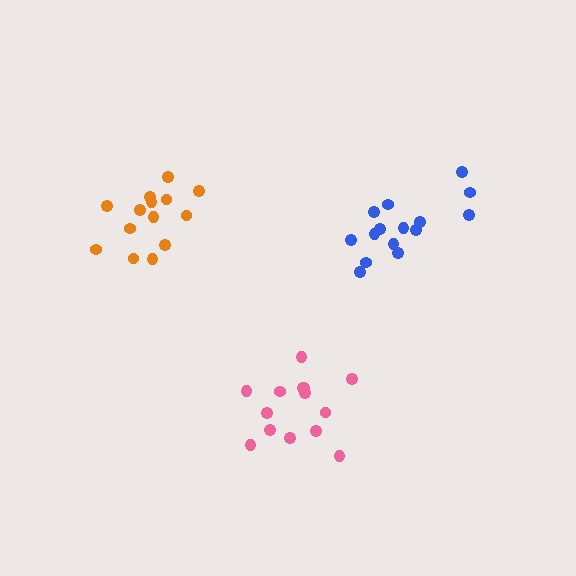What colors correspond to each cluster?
The clusters are colored: pink, blue, orange.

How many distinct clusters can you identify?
There are 3 distinct clusters.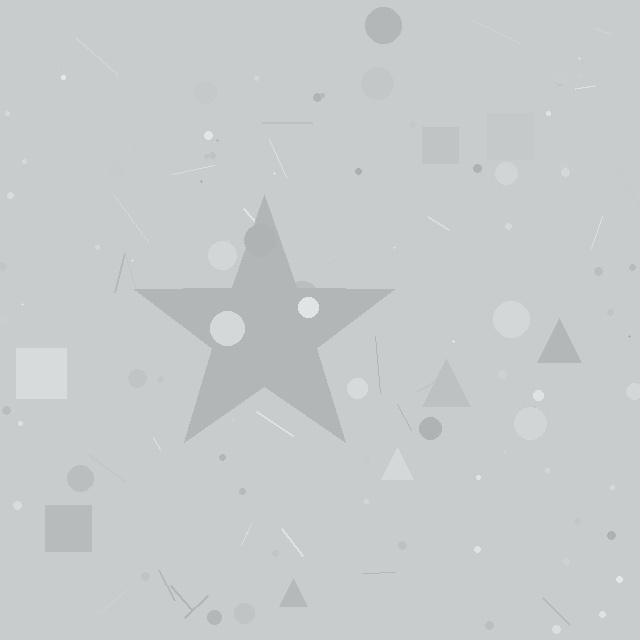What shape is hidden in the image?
A star is hidden in the image.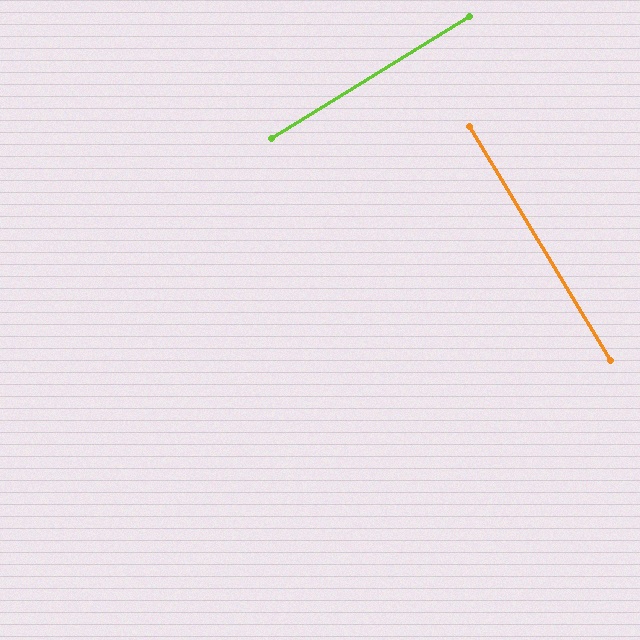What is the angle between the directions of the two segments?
Approximately 89 degrees.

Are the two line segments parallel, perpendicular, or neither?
Perpendicular — they meet at approximately 89°.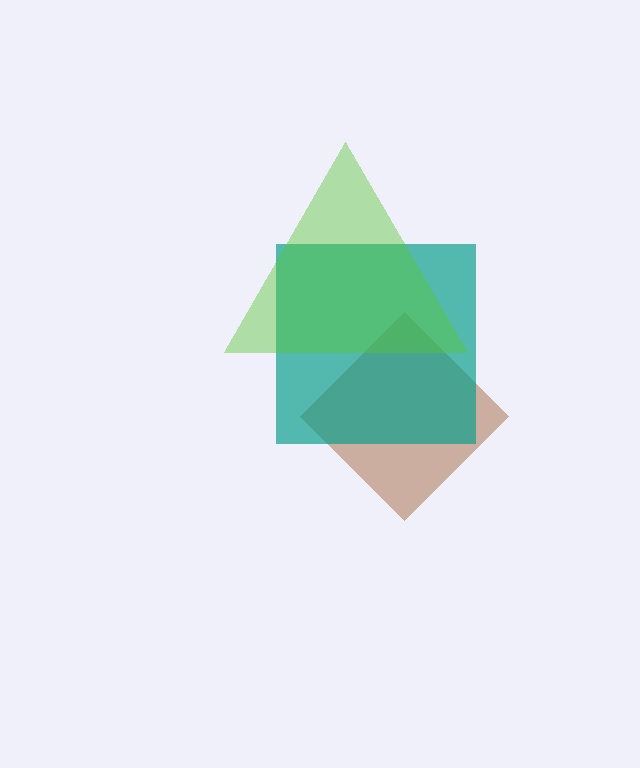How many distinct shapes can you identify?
There are 3 distinct shapes: a brown diamond, a teal square, a lime triangle.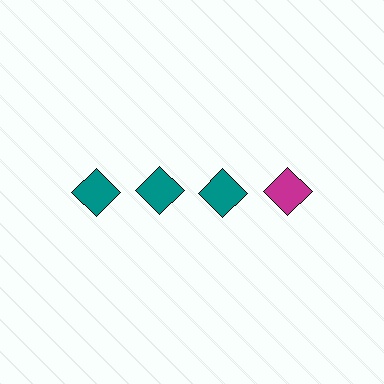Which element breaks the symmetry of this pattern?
The magenta diamond in the top row, second from right column breaks the symmetry. All other shapes are teal diamonds.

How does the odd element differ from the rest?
It has a different color: magenta instead of teal.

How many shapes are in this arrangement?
There are 4 shapes arranged in a grid pattern.